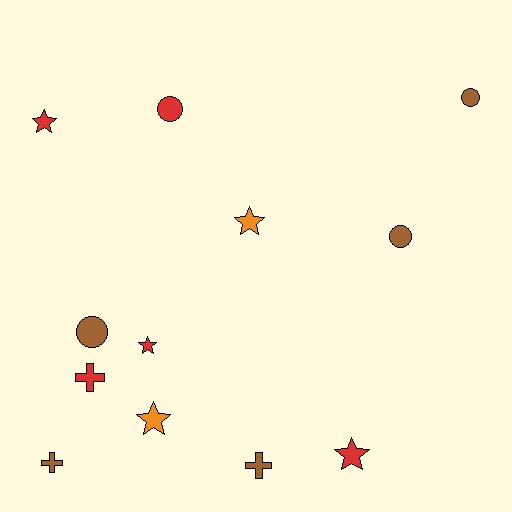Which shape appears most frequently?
Star, with 5 objects.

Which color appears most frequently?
Red, with 5 objects.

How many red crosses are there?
There is 1 red cross.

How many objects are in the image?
There are 12 objects.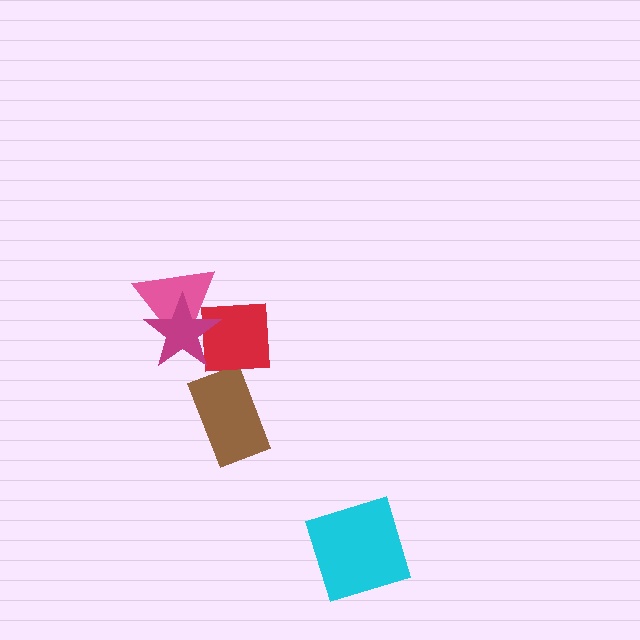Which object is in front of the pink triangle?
The magenta star is in front of the pink triangle.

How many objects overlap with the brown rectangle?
1 object overlaps with the brown rectangle.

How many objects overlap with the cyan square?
0 objects overlap with the cyan square.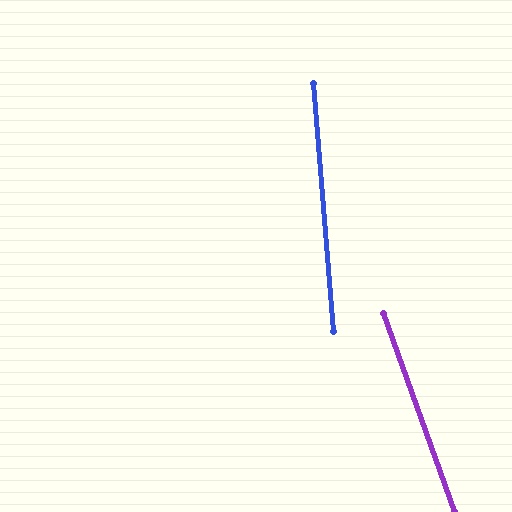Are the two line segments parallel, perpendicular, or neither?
Neither parallel nor perpendicular — they differ by about 15°.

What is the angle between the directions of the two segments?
Approximately 15 degrees.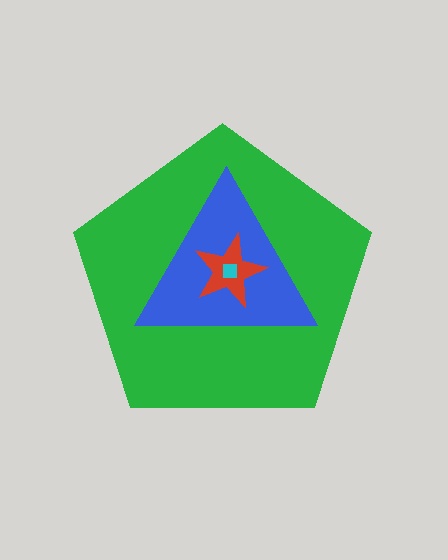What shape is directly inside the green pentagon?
The blue triangle.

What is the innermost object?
The cyan square.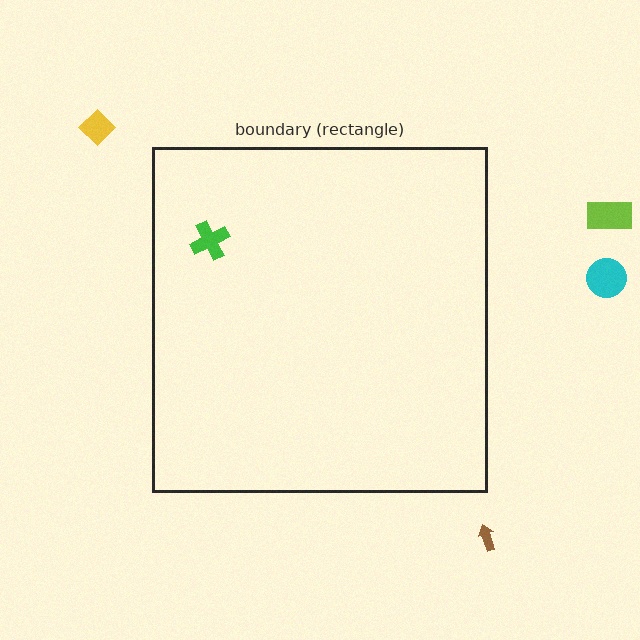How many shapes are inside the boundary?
1 inside, 4 outside.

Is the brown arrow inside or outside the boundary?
Outside.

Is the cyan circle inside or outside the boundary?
Outside.